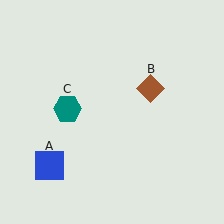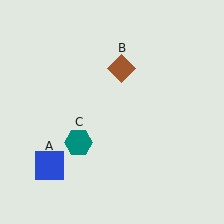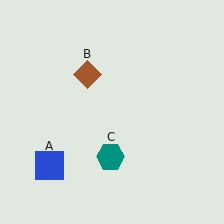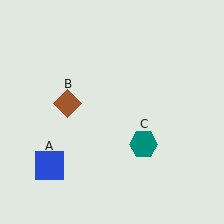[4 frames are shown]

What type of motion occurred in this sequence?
The brown diamond (object B), teal hexagon (object C) rotated counterclockwise around the center of the scene.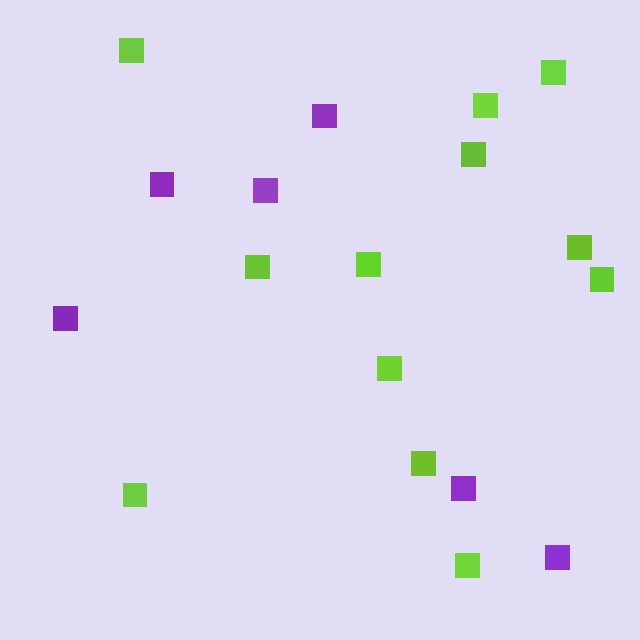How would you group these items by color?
There are 2 groups: one group of purple squares (6) and one group of lime squares (12).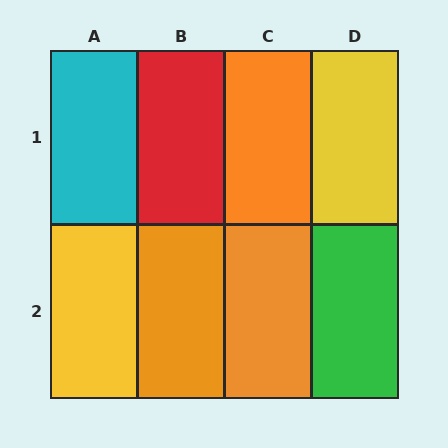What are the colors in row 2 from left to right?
Yellow, orange, orange, green.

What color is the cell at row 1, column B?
Red.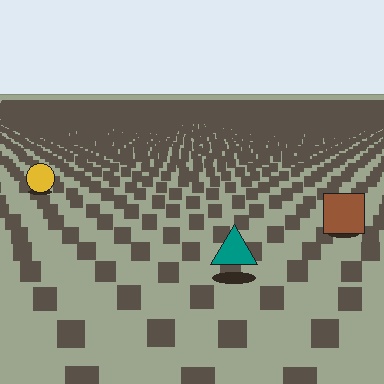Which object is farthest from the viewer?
The yellow circle is farthest from the viewer. It appears smaller and the ground texture around it is denser.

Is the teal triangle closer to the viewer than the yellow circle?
Yes. The teal triangle is closer — you can tell from the texture gradient: the ground texture is coarser near it.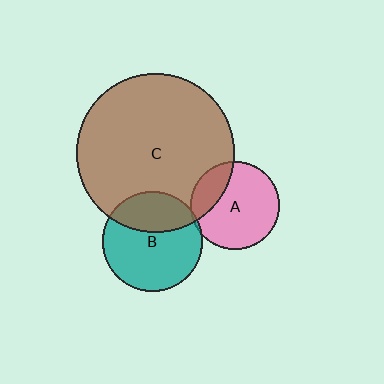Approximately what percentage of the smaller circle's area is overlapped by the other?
Approximately 30%.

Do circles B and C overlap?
Yes.